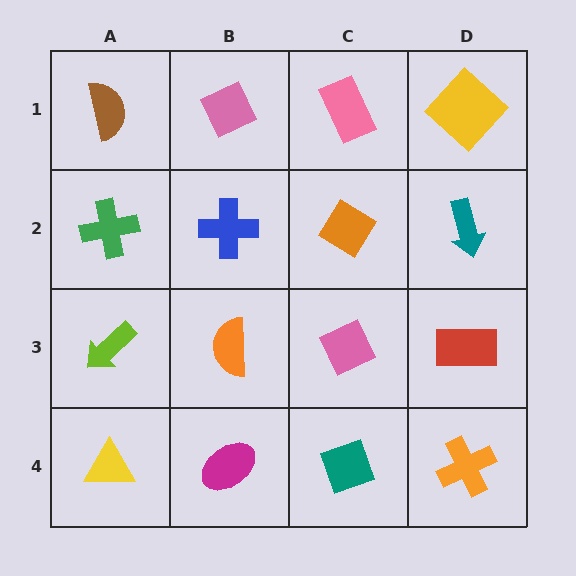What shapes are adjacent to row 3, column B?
A blue cross (row 2, column B), a magenta ellipse (row 4, column B), a lime arrow (row 3, column A), a pink diamond (row 3, column C).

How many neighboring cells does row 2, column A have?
3.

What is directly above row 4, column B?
An orange semicircle.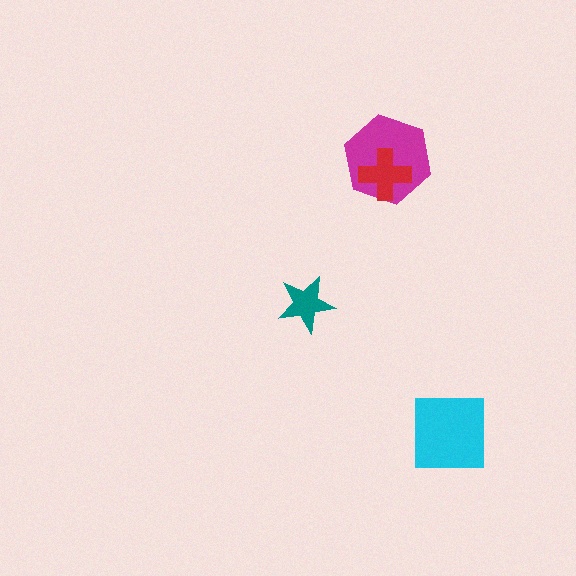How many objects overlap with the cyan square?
0 objects overlap with the cyan square.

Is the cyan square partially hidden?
No, no other shape covers it.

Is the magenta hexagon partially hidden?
Yes, it is partially covered by another shape.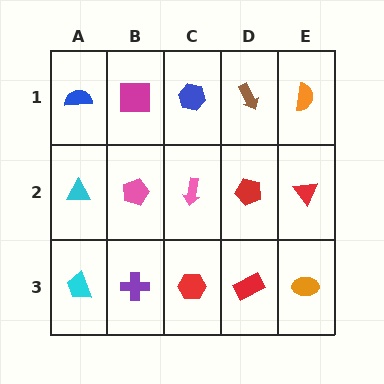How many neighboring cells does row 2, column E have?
3.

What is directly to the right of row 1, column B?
A blue hexagon.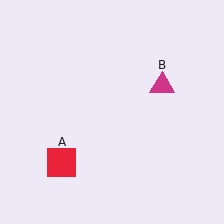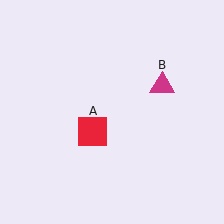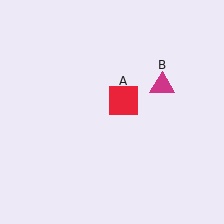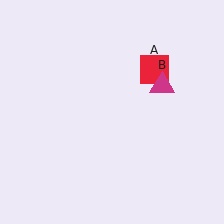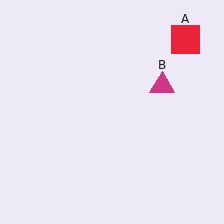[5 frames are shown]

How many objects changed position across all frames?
1 object changed position: red square (object A).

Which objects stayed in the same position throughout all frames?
Magenta triangle (object B) remained stationary.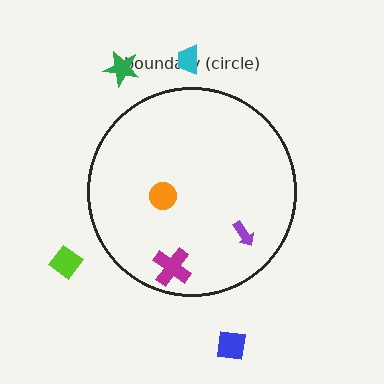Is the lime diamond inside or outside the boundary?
Outside.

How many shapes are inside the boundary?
3 inside, 4 outside.